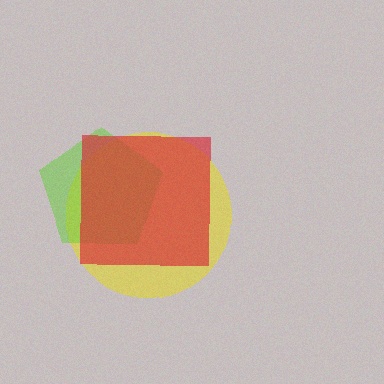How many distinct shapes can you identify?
There are 3 distinct shapes: a yellow circle, a lime pentagon, a red square.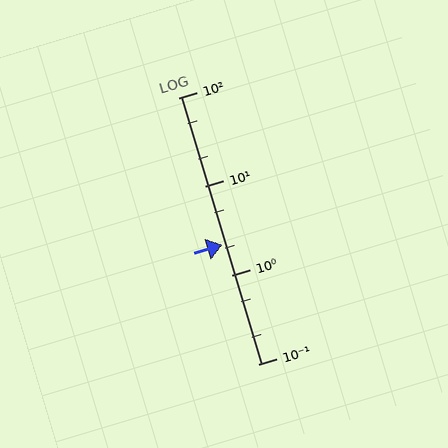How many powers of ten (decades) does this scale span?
The scale spans 3 decades, from 0.1 to 100.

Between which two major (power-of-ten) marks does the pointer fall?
The pointer is between 1 and 10.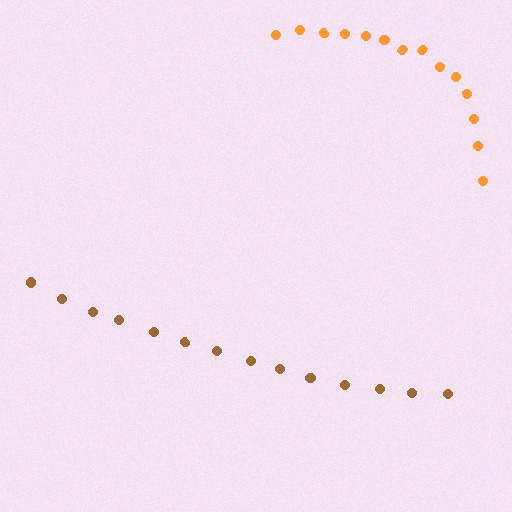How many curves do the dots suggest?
There are 2 distinct paths.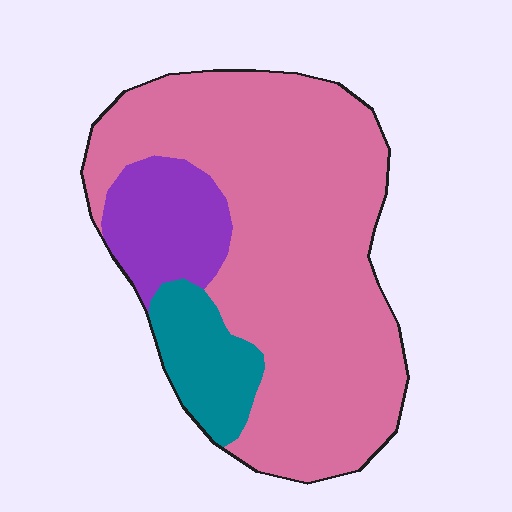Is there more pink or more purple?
Pink.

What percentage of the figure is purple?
Purple takes up less than a quarter of the figure.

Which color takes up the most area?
Pink, at roughly 75%.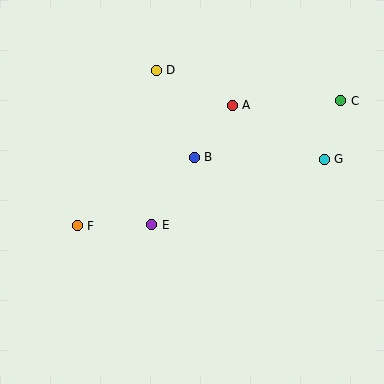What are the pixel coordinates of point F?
Point F is at (77, 226).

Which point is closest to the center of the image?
Point B at (194, 157) is closest to the center.